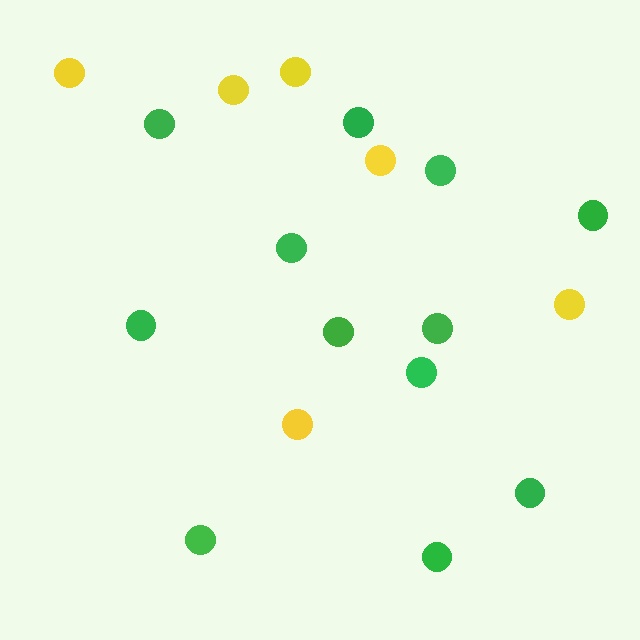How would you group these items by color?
There are 2 groups: one group of yellow circles (6) and one group of green circles (12).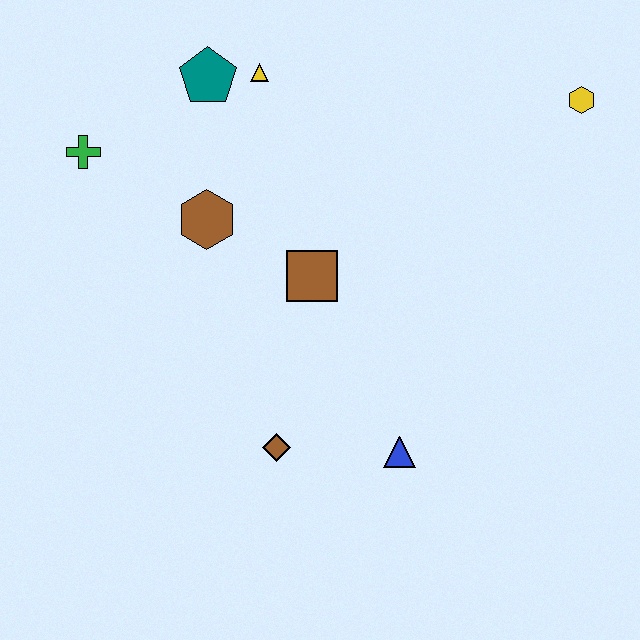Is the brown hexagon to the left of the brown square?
Yes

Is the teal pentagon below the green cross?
No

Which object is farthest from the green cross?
The yellow hexagon is farthest from the green cross.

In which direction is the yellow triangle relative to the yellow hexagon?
The yellow triangle is to the left of the yellow hexagon.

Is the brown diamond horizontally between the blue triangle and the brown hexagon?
Yes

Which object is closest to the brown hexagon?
The brown square is closest to the brown hexagon.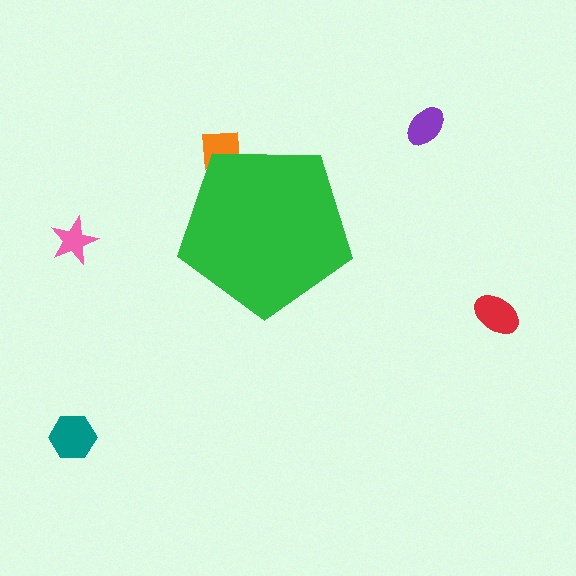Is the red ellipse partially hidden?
No, the red ellipse is fully visible.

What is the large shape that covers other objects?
A green pentagon.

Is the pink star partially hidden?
No, the pink star is fully visible.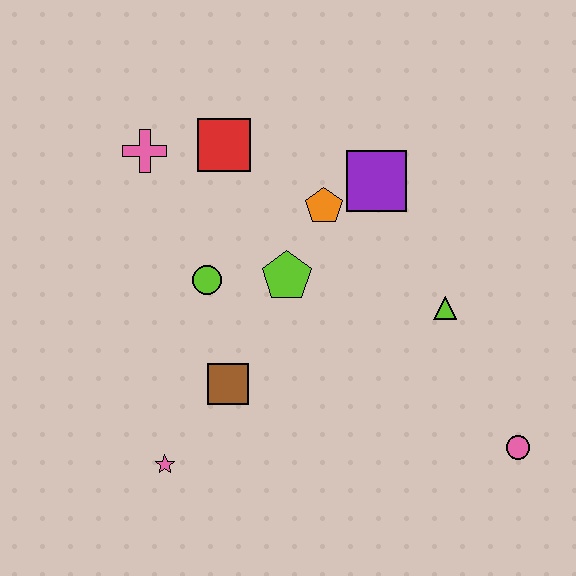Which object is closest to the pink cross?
The red square is closest to the pink cross.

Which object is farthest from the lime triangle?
The pink cross is farthest from the lime triangle.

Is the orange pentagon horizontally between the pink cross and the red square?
No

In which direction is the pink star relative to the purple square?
The pink star is below the purple square.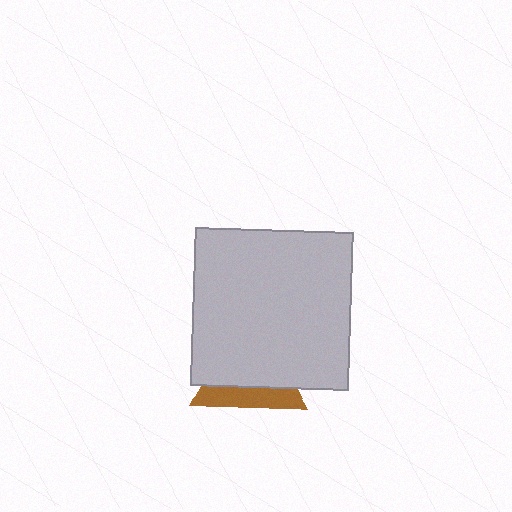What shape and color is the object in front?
The object in front is a light gray square.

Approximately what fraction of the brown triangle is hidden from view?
Roughly 65% of the brown triangle is hidden behind the light gray square.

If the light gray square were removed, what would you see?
You would see the complete brown triangle.